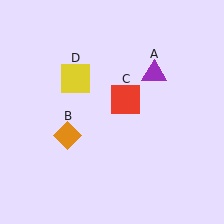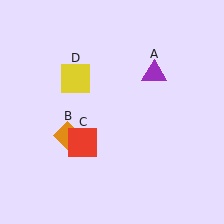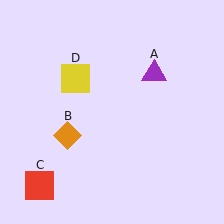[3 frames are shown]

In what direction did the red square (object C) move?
The red square (object C) moved down and to the left.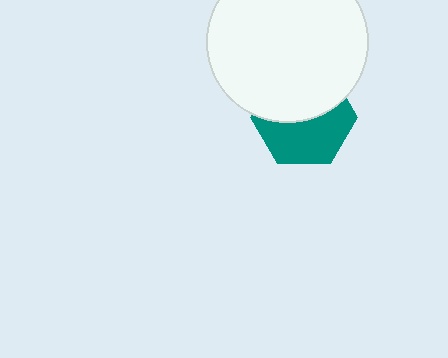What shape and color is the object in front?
The object in front is a white circle.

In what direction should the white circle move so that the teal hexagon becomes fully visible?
The white circle should move up. That is the shortest direction to clear the overlap and leave the teal hexagon fully visible.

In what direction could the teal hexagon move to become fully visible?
The teal hexagon could move down. That would shift it out from behind the white circle entirely.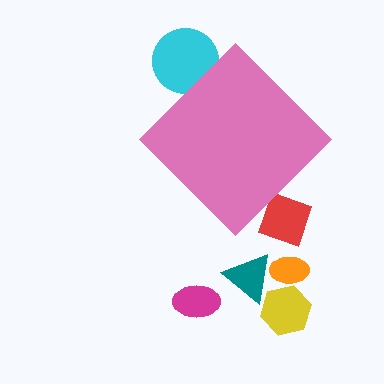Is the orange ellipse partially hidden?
No, the orange ellipse is fully visible.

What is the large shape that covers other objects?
A pink diamond.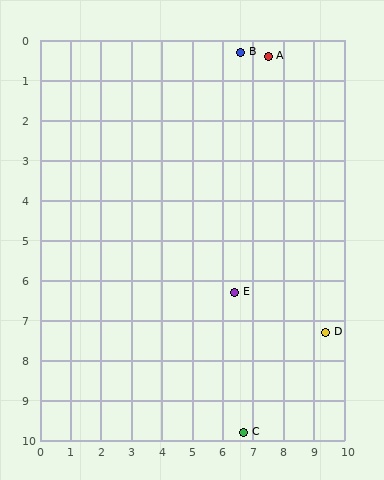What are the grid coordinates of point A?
Point A is at approximately (7.5, 0.4).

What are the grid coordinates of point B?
Point B is at approximately (6.6, 0.3).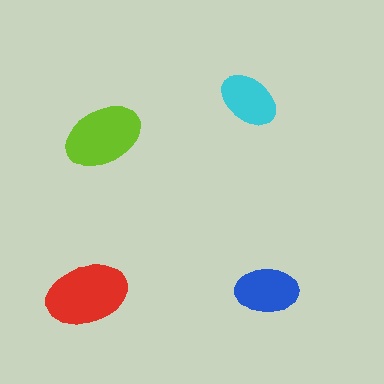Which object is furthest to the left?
The red ellipse is leftmost.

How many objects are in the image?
There are 4 objects in the image.